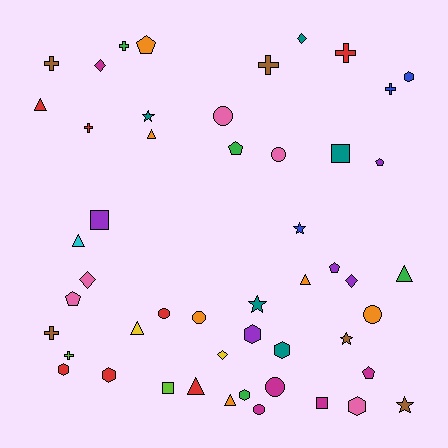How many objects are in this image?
There are 50 objects.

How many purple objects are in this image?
There are 5 purple objects.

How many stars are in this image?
There are 5 stars.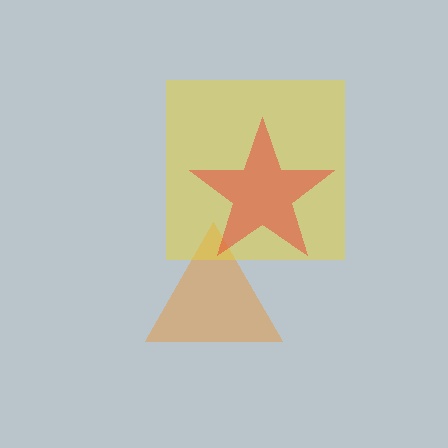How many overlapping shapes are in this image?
There are 3 overlapping shapes in the image.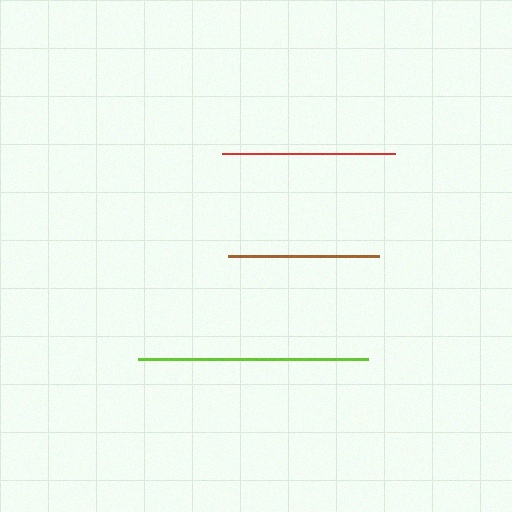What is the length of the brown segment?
The brown segment is approximately 151 pixels long.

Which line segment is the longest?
The lime line is the longest at approximately 229 pixels.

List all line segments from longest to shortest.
From longest to shortest: lime, red, brown.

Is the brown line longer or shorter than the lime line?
The lime line is longer than the brown line.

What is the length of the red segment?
The red segment is approximately 173 pixels long.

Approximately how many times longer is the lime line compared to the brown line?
The lime line is approximately 1.5 times the length of the brown line.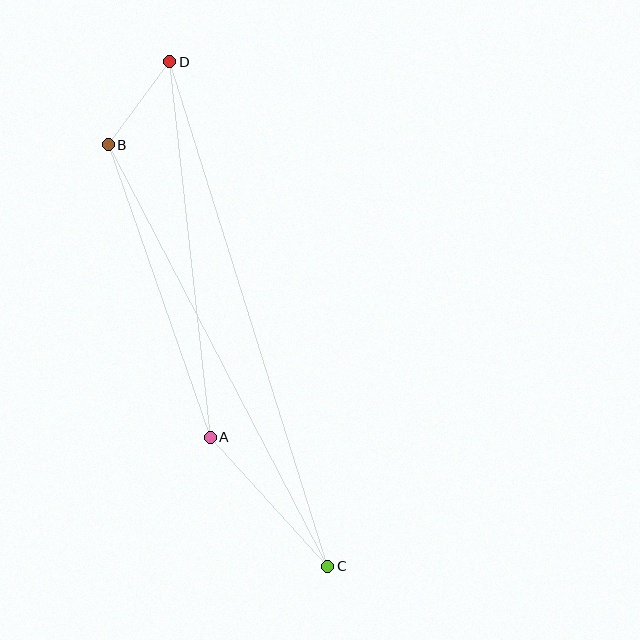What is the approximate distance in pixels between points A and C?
The distance between A and C is approximately 174 pixels.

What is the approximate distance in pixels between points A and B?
The distance between A and B is approximately 310 pixels.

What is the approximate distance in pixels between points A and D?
The distance between A and D is approximately 378 pixels.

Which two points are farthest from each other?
Points C and D are farthest from each other.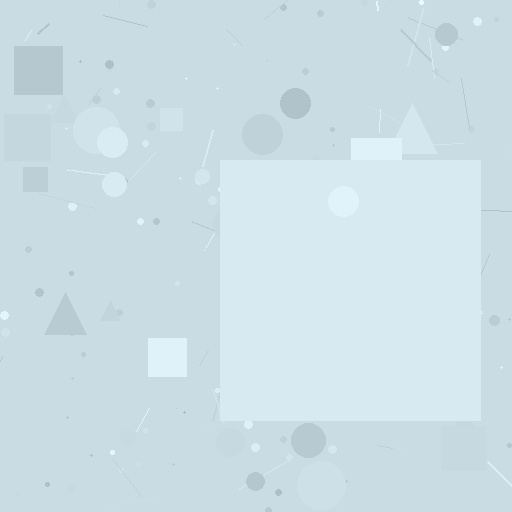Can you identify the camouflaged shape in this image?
The camouflaged shape is a square.